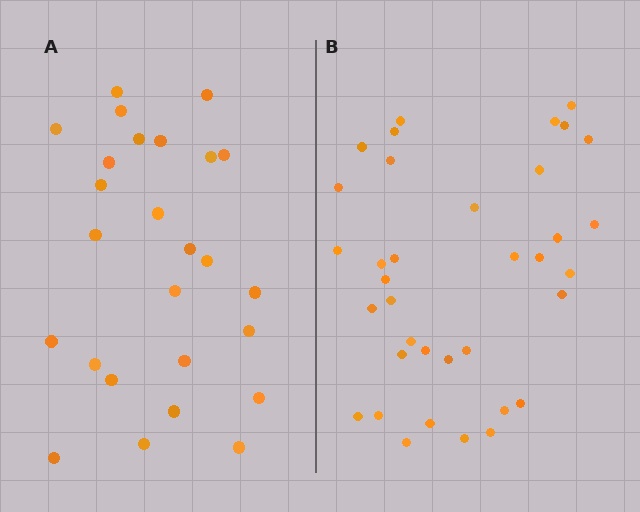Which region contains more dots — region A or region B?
Region B (the right region) has more dots.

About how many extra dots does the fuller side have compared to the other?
Region B has roughly 10 or so more dots than region A.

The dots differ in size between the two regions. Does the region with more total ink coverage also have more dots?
No. Region A has more total ink coverage because its dots are larger, but region B actually contains more individual dots. Total area can be misleading — the number of items is what matters here.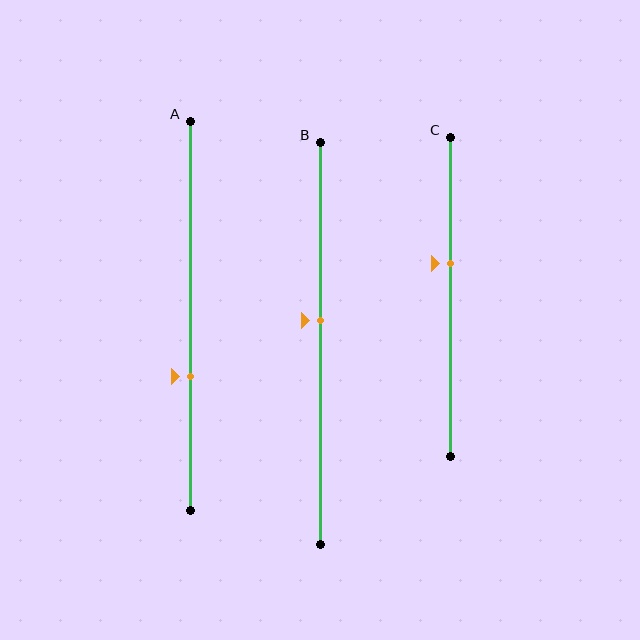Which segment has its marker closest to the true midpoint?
Segment B has its marker closest to the true midpoint.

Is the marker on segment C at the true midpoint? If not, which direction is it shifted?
No, the marker on segment C is shifted upward by about 10% of the segment length.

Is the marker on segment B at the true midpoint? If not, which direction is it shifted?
No, the marker on segment B is shifted upward by about 6% of the segment length.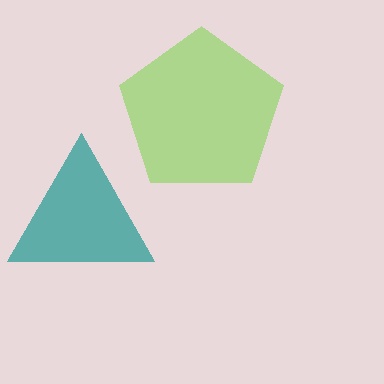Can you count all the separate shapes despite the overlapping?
Yes, there are 2 separate shapes.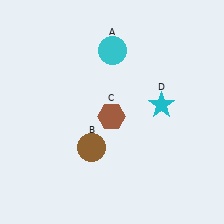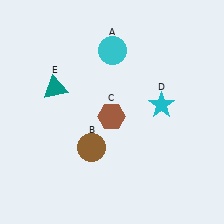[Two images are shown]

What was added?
A teal triangle (E) was added in Image 2.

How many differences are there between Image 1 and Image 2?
There is 1 difference between the two images.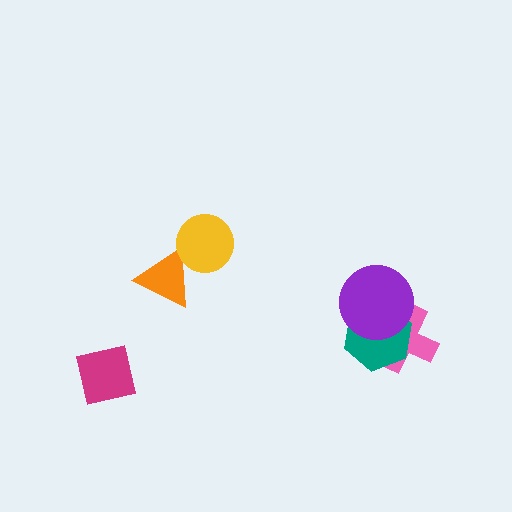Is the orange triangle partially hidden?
Yes, it is partially covered by another shape.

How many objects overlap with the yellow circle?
1 object overlaps with the yellow circle.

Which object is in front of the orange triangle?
The yellow circle is in front of the orange triangle.